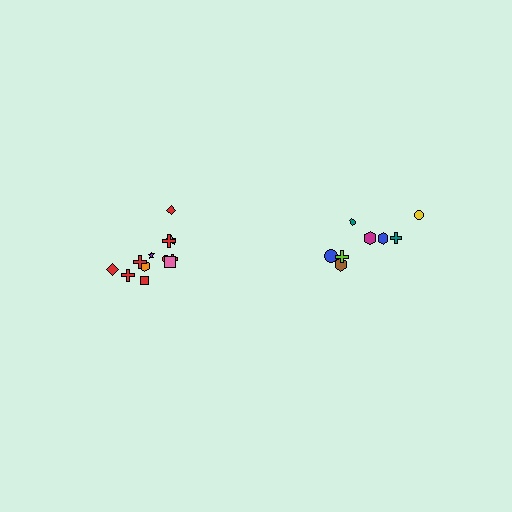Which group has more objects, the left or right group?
The left group.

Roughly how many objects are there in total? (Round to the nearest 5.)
Roughly 20 objects in total.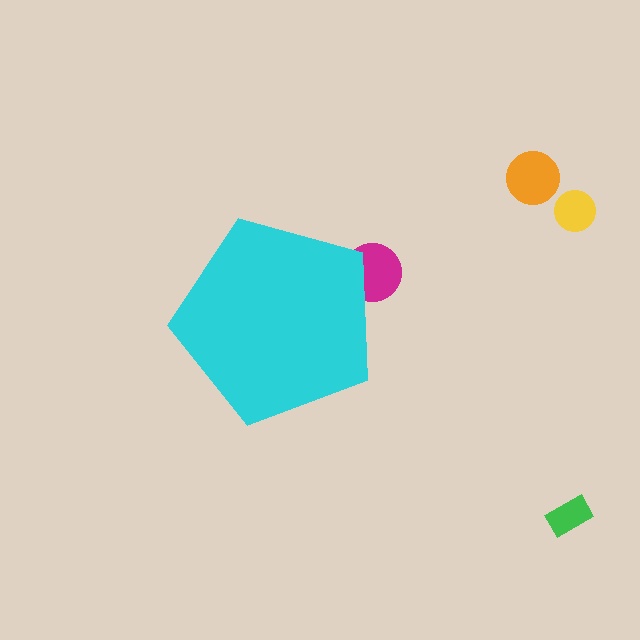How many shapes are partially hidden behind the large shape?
1 shape is partially hidden.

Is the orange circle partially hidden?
No, the orange circle is fully visible.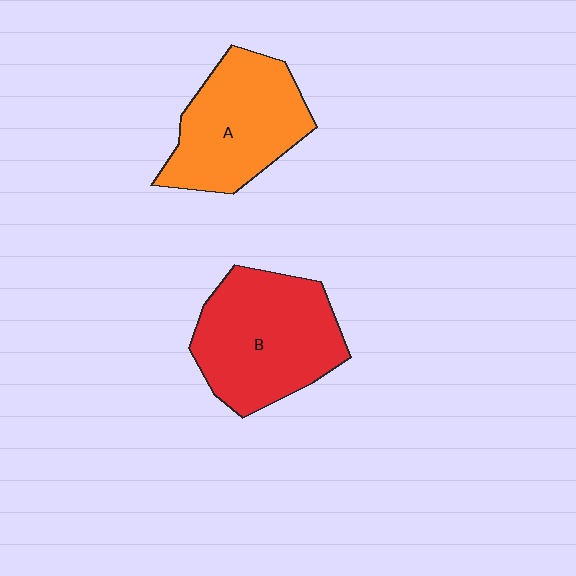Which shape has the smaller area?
Shape A (orange).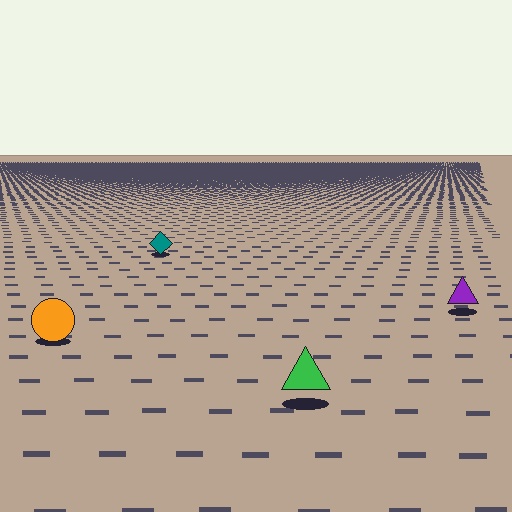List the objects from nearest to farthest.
From nearest to farthest: the green triangle, the orange circle, the purple triangle, the teal diamond.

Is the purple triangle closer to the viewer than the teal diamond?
Yes. The purple triangle is closer — you can tell from the texture gradient: the ground texture is coarser near it.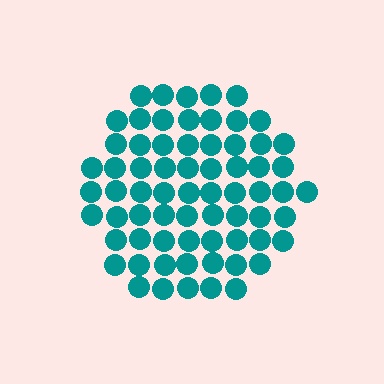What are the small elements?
The small elements are circles.